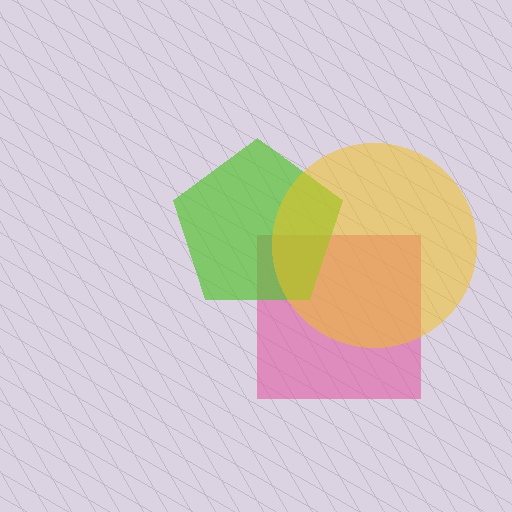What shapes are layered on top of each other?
The layered shapes are: a pink square, a lime pentagon, a yellow circle.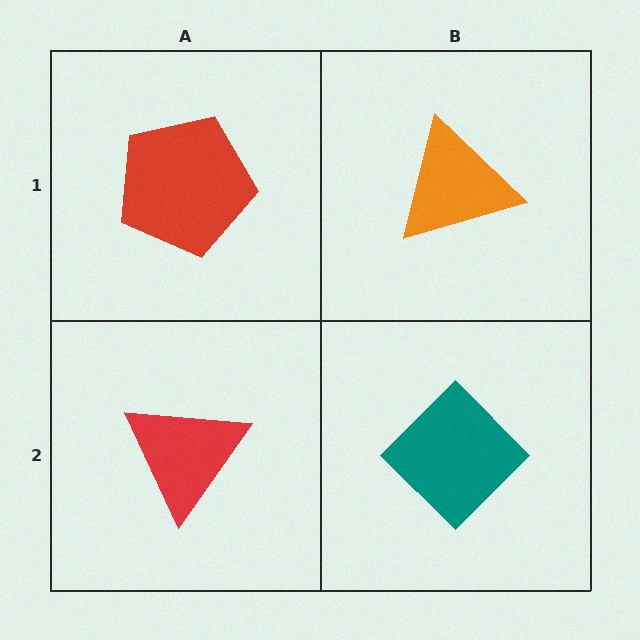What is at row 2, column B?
A teal diamond.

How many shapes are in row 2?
2 shapes.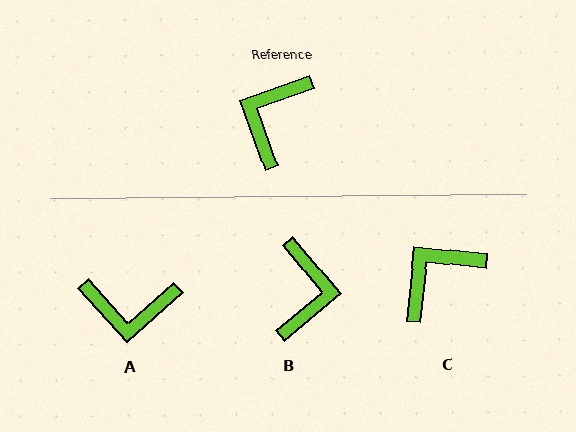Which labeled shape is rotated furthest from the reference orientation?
B, about 160 degrees away.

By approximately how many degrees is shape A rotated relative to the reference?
Approximately 113 degrees counter-clockwise.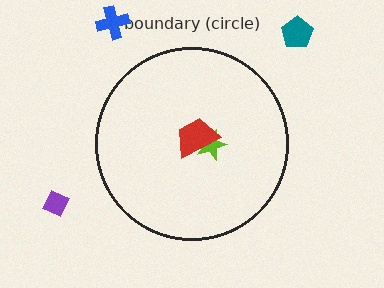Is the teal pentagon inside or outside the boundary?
Outside.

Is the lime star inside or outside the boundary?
Inside.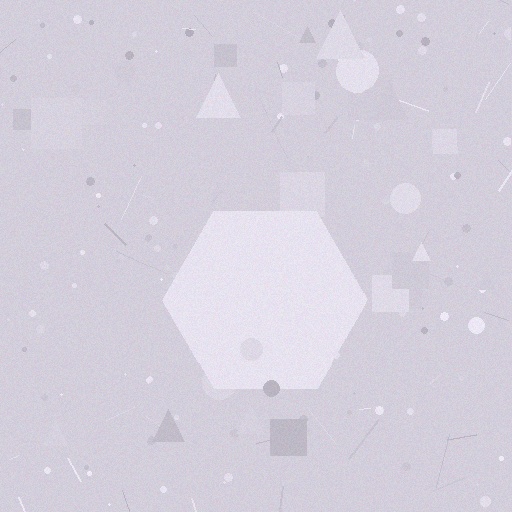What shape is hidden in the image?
A hexagon is hidden in the image.